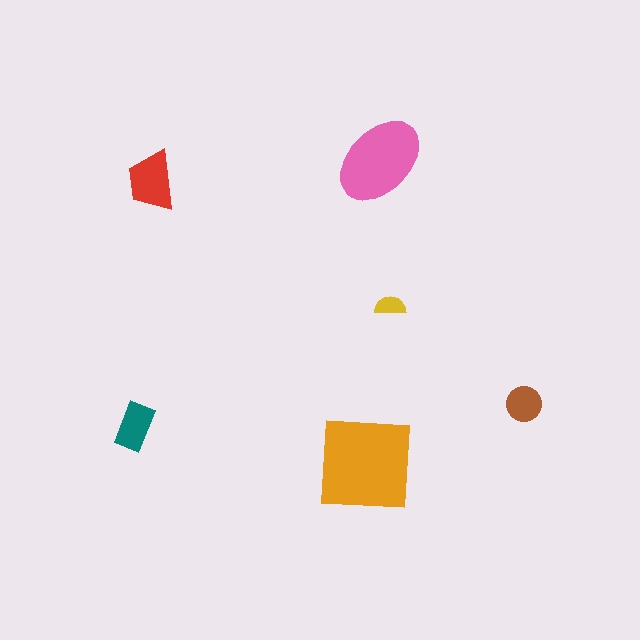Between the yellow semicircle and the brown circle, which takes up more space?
The brown circle.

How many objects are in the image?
There are 6 objects in the image.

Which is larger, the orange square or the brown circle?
The orange square.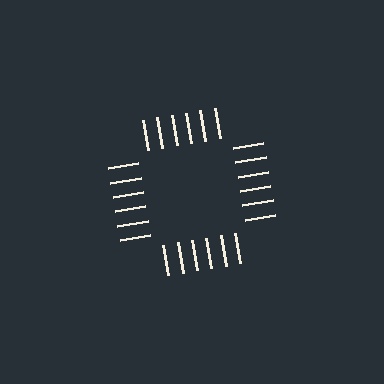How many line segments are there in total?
24 — 6 along each of the 4 edges.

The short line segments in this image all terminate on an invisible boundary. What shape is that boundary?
An illusory square — the line segments terminate on its edges but no continuous stroke is drawn.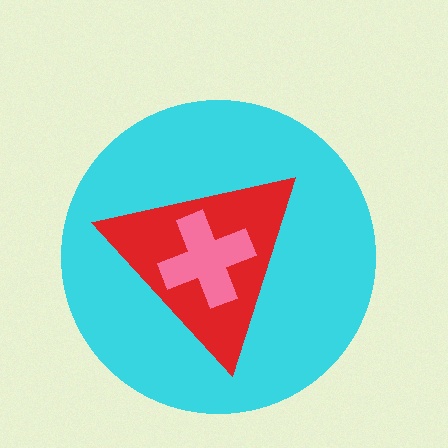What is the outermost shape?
The cyan circle.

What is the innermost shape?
The pink cross.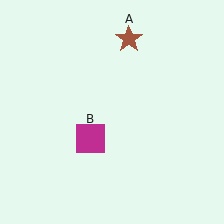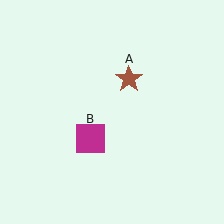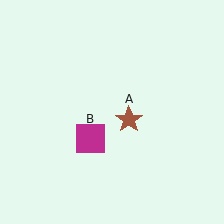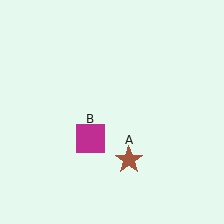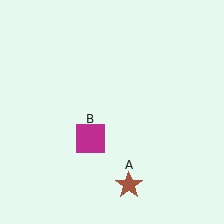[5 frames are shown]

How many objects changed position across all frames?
1 object changed position: brown star (object A).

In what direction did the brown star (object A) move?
The brown star (object A) moved down.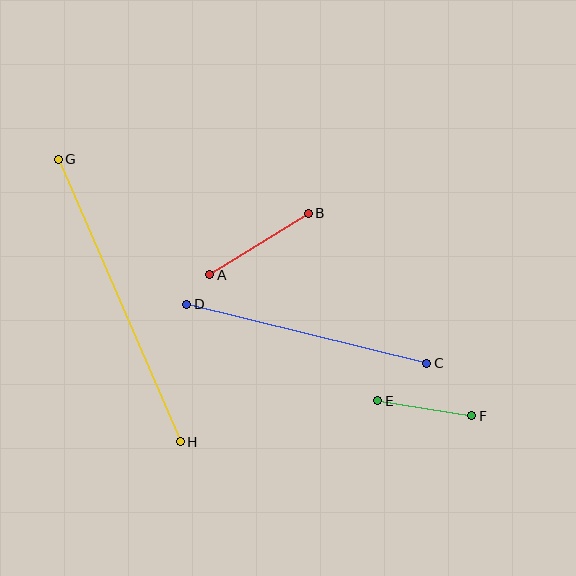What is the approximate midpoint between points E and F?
The midpoint is at approximately (425, 408) pixels.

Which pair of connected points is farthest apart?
Points G and H are farthest apart.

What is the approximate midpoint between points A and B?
The midpoint is at approximately (259, 244) pixels.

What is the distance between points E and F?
The distance is approximately 95 pixels.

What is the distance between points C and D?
The distance is approximately 247 pixels.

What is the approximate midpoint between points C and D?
The midpoint is at approximately (307, 334) pixels.